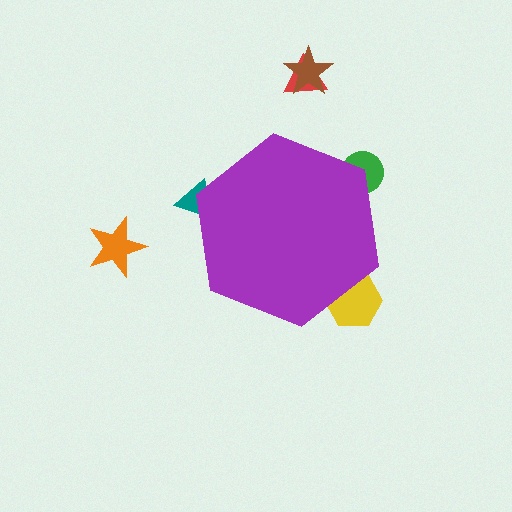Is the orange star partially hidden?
No, the orange star is fully visible.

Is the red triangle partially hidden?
No, the red triangle is fully visible.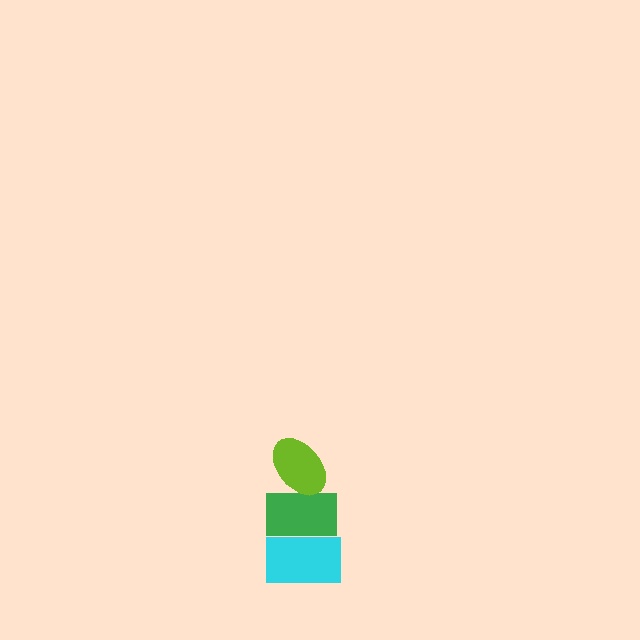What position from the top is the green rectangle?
The green rectangle is 2nd from the top.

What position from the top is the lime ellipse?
The lime ellipse is 1st from the top.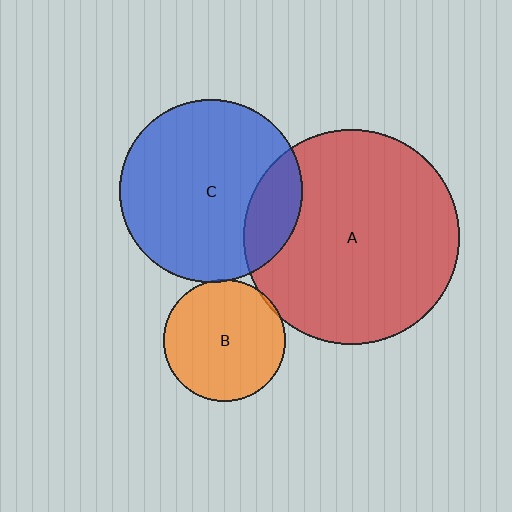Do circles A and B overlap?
Yes.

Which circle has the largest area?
Circle A (red).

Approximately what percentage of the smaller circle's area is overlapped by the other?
Approximately 5%.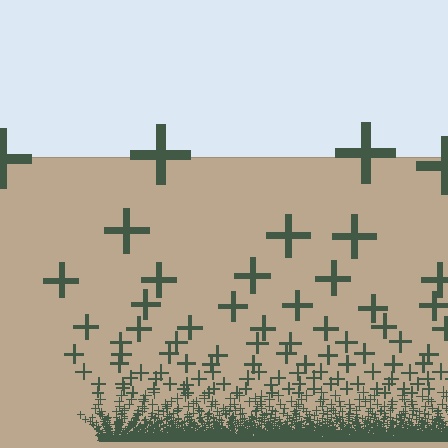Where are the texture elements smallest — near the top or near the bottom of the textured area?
Near the bottom.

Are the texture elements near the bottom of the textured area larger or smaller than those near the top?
Smaller. The gradient is inverted — elements near the bottom are smaller and denser.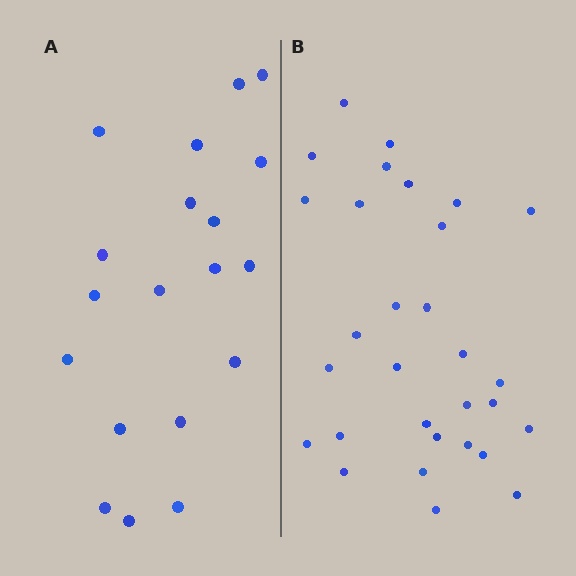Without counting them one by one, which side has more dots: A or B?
Region B (the right region) has more dots.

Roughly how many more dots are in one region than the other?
Region B has roughly 12 or so more dots than region A.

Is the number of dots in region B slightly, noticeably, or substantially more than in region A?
Region B has substantially more. The ratio is roughly 1.6 to 1.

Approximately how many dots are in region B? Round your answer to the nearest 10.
About 30 dots.